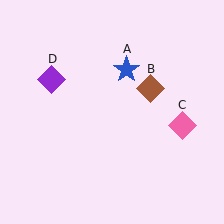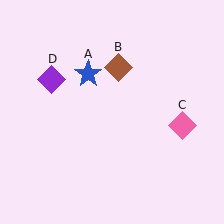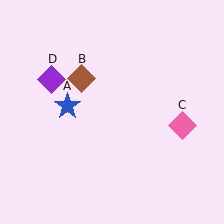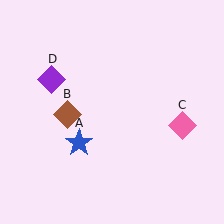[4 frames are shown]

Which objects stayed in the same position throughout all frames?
Pink diamond (object C) and purple diamond (object D) remained stationary.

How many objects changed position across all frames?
2 objects changed position: blue star (object A), brown diamond (object B).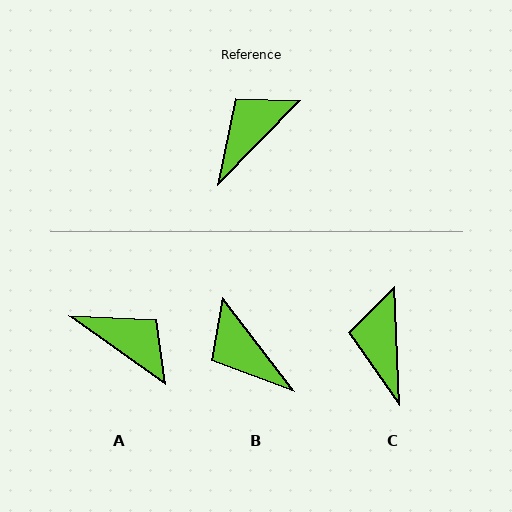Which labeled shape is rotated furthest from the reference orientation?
B, about 82 degrees away.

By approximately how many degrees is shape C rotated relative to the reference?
Approximately 47 degrees counter-clockwise.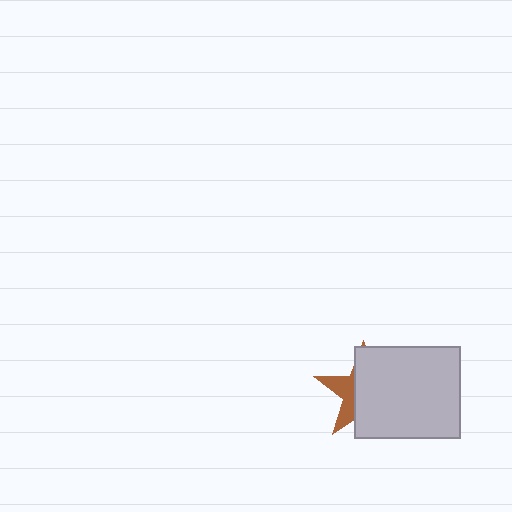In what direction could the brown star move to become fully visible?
The brown star could move left. That would shift it out from behind the light gray rectangle entirely.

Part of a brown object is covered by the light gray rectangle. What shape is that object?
It is a star.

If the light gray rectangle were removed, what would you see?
You would see the complete brown star.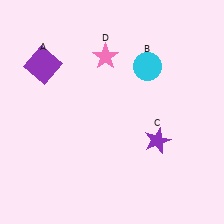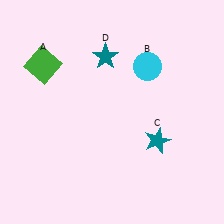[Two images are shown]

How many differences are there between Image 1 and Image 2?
There are 3 differences between the two images.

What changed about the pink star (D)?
In Image 1, D is pink. In Image 2, it changed to teal.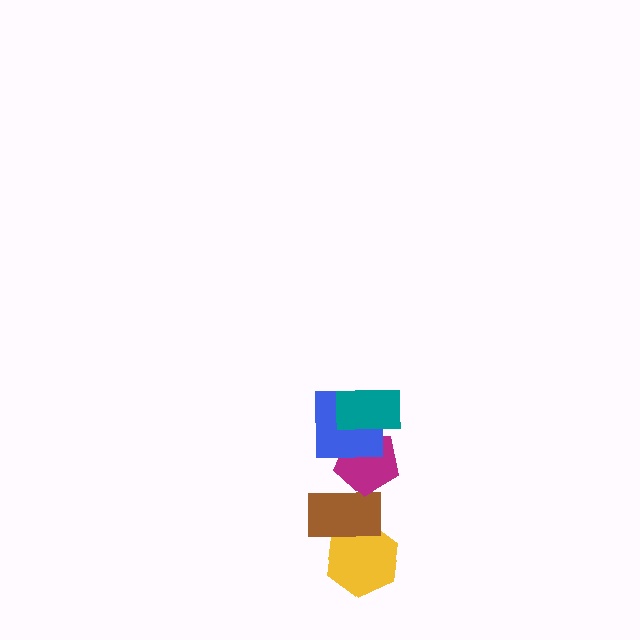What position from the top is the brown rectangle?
The brown rectangle is 4th from the top.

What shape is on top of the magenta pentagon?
The blue square is on top of the magenta pentagon.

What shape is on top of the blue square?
The teal rectangle is on top of the blue square.